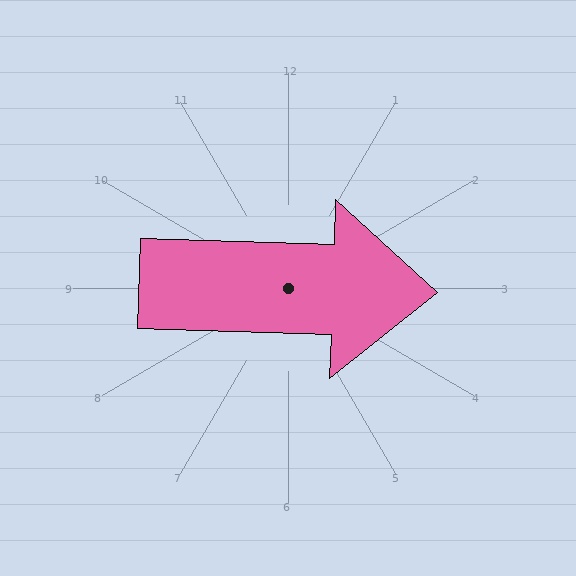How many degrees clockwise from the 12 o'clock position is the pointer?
Approximately 92 degrees.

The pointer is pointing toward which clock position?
Roughly 3 o'clock.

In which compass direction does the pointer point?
East.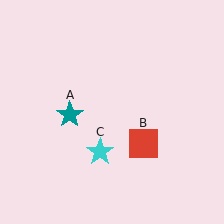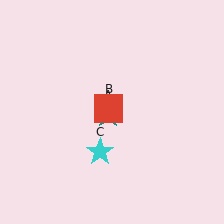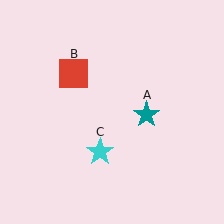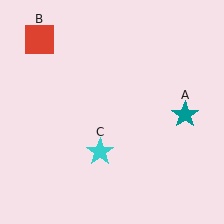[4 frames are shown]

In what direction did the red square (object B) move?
The red square (object B) moved up and to the left.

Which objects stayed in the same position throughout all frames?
Cyan star (object C) remained stationary.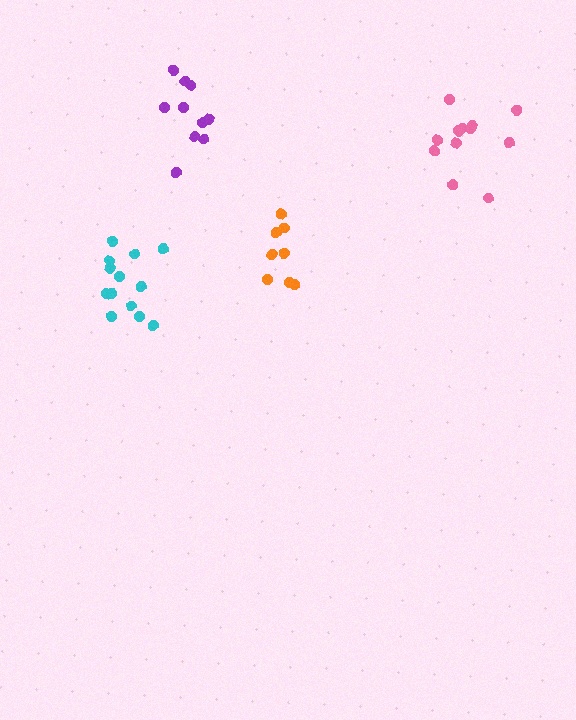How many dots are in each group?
Group 1: 8 dots, Group 2: 13 dots, Group 3: 10 dots, Group 4: 12 dots (43 total).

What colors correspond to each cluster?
The clusters are colored: orange, cyan, purple, pink.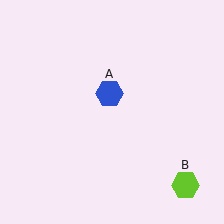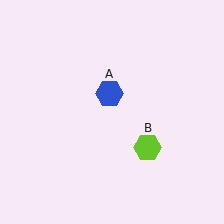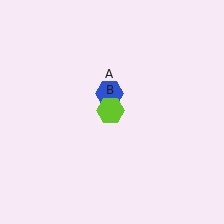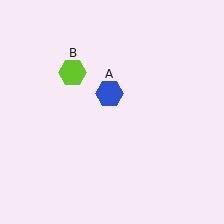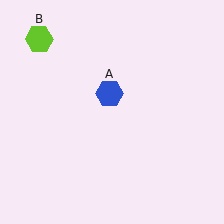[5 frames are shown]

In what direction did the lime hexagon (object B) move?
The lime hexagon (object B) moved up and to the left.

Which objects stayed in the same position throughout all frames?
Blue hexagon (object A) remained stationary.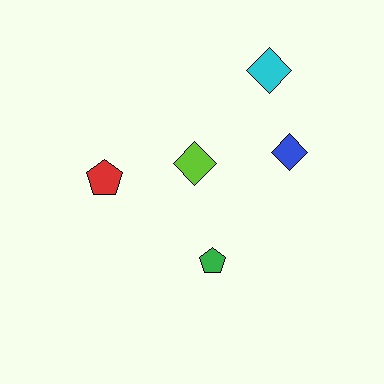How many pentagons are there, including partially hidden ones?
There are 2 pentagons.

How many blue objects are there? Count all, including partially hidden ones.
There is 1 blue object.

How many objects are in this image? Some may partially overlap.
There are 5 objects.